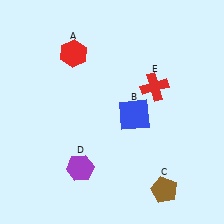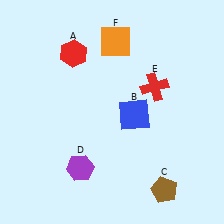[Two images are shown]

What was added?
An orange square (F) was added in Image 2.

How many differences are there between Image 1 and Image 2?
There is 1 difference between the two images.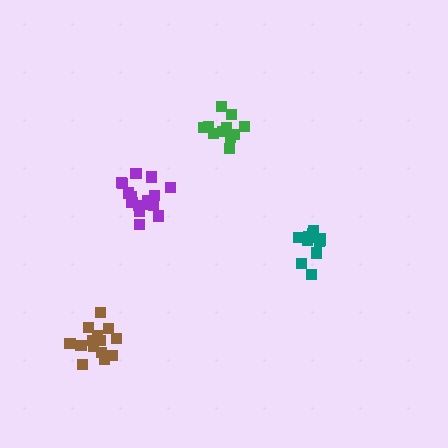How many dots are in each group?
Group 1: 13 dots, Group 2: 11 dots, Group 3: 15 dots, Group 4: 16 dots (55 total).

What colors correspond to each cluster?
The clusters are colored: teal, green, brown, purple.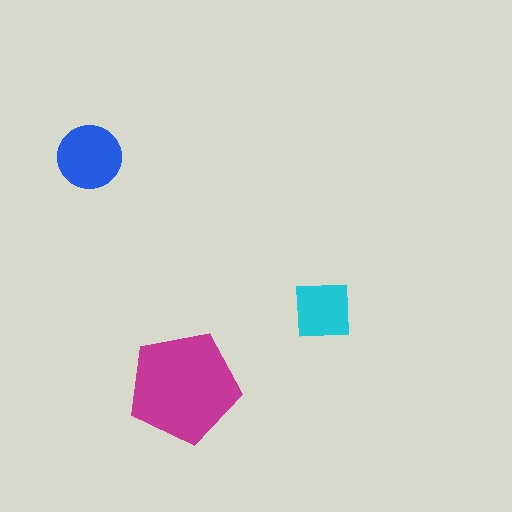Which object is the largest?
The magenta pentagon.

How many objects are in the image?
There are 3 objects in the image.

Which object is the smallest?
The cyan square.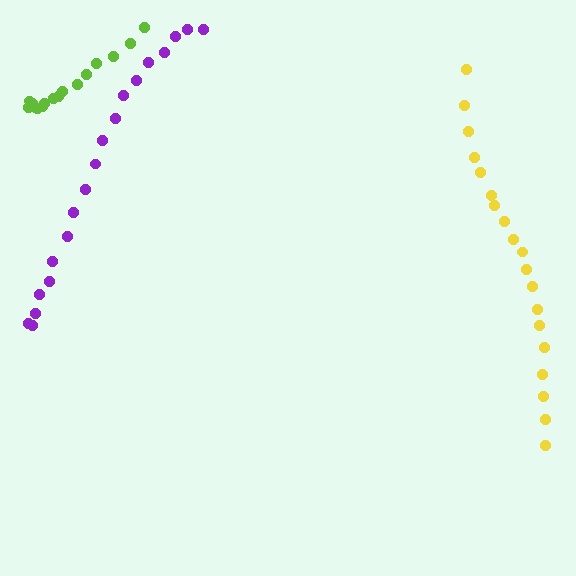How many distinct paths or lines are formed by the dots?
There are 3 distinct paths.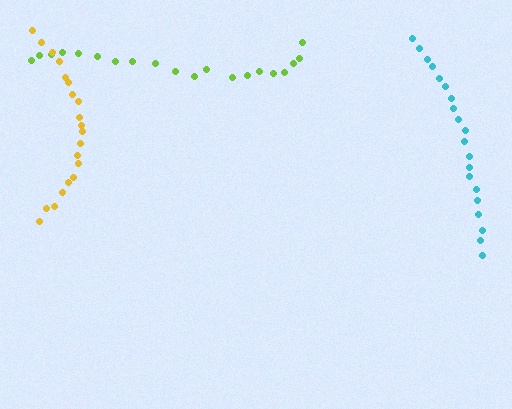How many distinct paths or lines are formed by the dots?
There are 3 distinct paths.